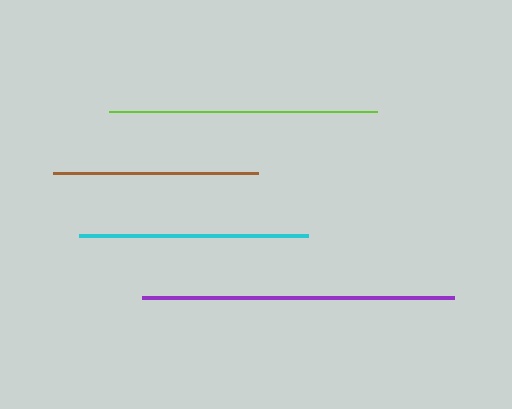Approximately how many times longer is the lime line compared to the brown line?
The lime line is approximately 1.3 times the length of the brown line.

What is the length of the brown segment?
The brown segment is approximately 205 pixels long.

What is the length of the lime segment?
The lime segment is approximately 268 pixels long.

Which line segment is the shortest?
The brown line is the shortest at approximately 205 pixels.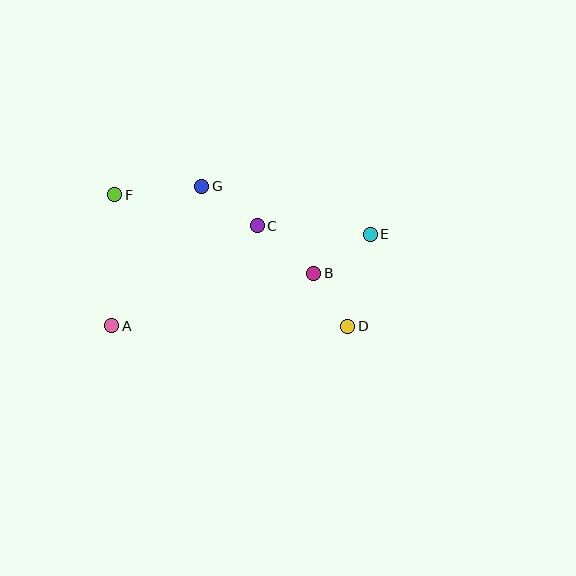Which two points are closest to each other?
Points B and D are closest to each other.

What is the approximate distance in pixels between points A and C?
The distance between A and C is approximately 176 pixels.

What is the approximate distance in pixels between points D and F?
The distance between D and F is approximately 267 pixels.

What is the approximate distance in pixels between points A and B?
The distance between A and B is approximately 209 pixels.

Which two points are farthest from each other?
Points A and E are farthest from each other.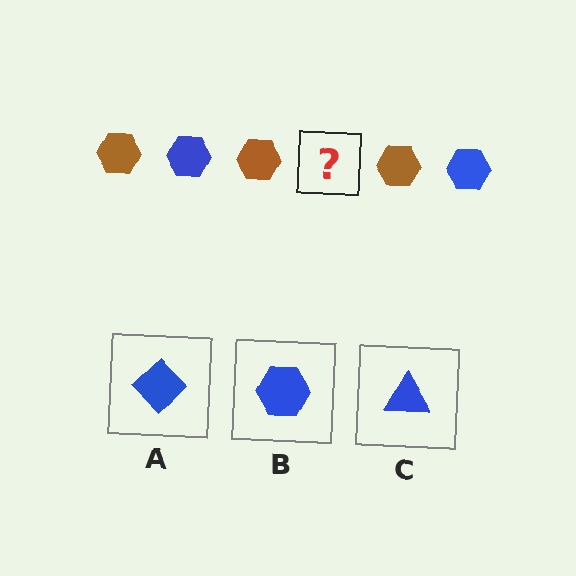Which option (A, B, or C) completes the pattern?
B.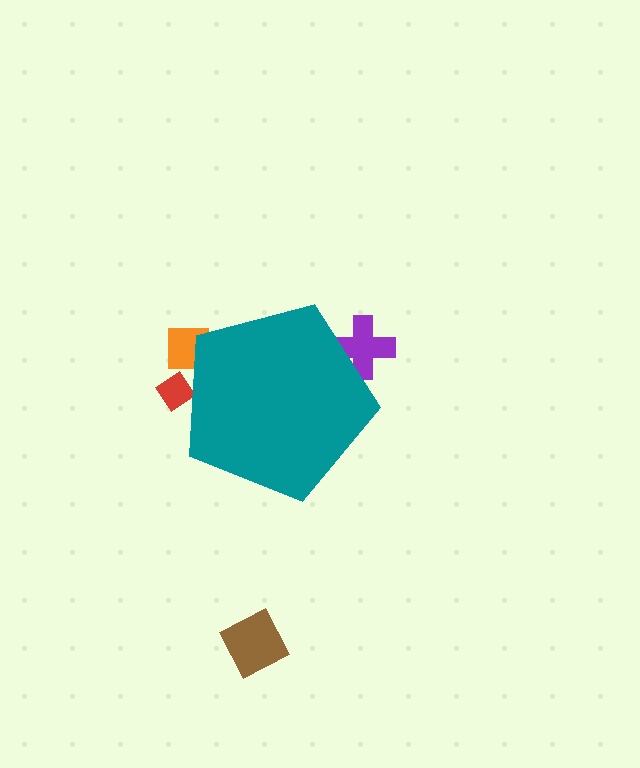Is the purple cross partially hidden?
Yes, the purple cross is partially hidden behind the teal pentagon.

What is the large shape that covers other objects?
A teal pentagon.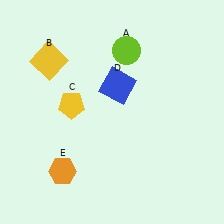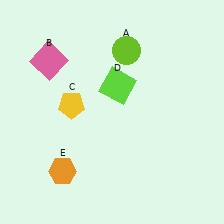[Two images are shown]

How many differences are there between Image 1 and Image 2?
There are 2 differences between the two images.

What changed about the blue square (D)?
In Image 1, D is blue. In Image 2, it changed to lime.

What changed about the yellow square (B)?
In Image 1, B is yellow. In Image 2, it changed to pink.